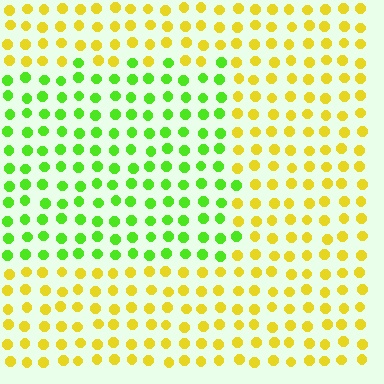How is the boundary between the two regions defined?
The boundary is defined purely by a slight shift in hue (about 52 degrees). Spacing, size, and orientation are identical on both sides.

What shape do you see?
I see a rectangle.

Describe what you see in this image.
The image is filled with small yellow elements in a uniform arrangement. A rectangle-shaped region is visible where the elements are tinted to a slightly different hue, forming a subtle color boundary.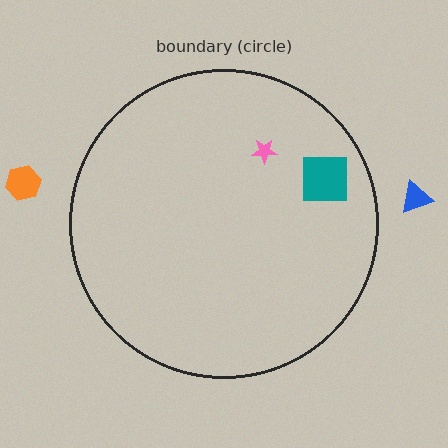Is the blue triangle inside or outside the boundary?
Outside.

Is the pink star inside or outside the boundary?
Inside.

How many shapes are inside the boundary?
2 inside, 2 outside.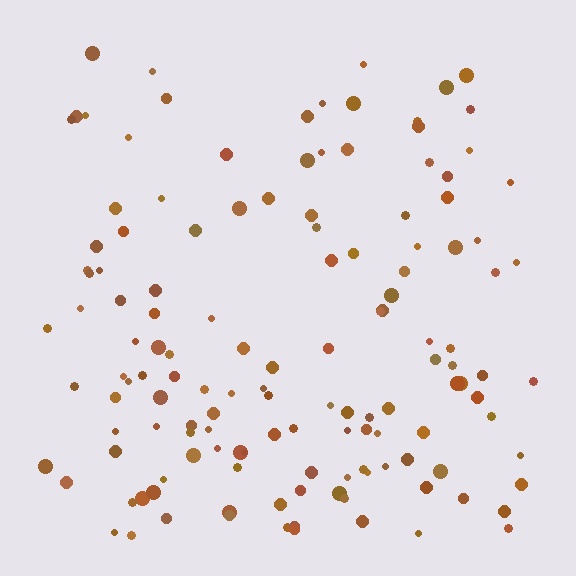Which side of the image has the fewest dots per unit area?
The top.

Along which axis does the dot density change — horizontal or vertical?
Vertical.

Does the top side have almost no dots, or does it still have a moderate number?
Still a moderate number, just noticeably fewer than the bottom.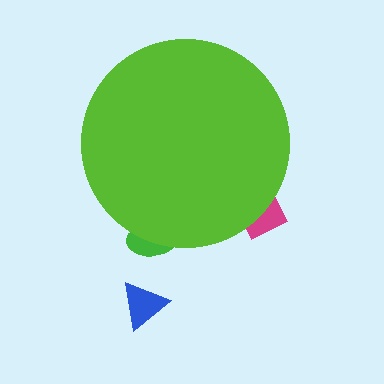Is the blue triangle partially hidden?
No, the blue triangle is fully visible.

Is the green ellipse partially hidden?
Yes, the green ellipse is partially hidden behind the lime circle.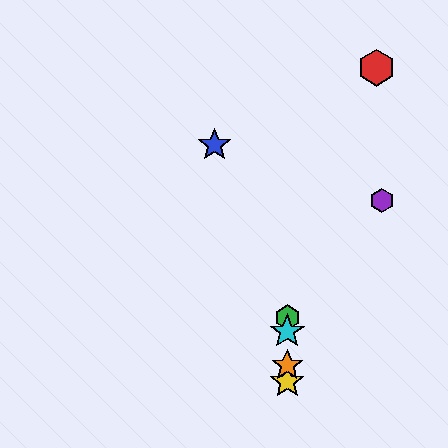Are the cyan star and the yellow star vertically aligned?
Yes, both are at x≈287.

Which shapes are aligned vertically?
The green hexagon, the yellow star, the orange star, the cyan star are aligned vertically.